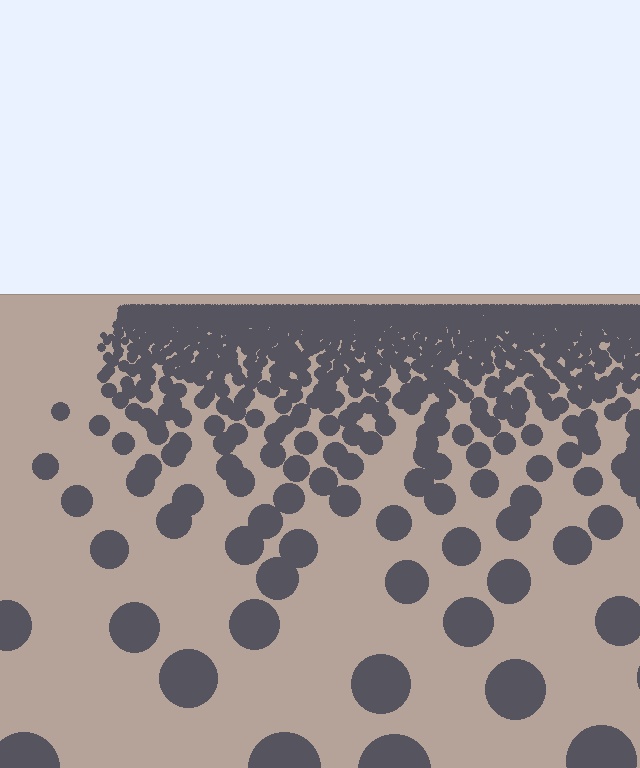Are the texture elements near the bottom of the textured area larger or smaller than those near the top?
Larger. Near the bottom, elements are closer to the viewer and appear at a bigger on-screen size.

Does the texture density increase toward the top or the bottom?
Density increases toward the top.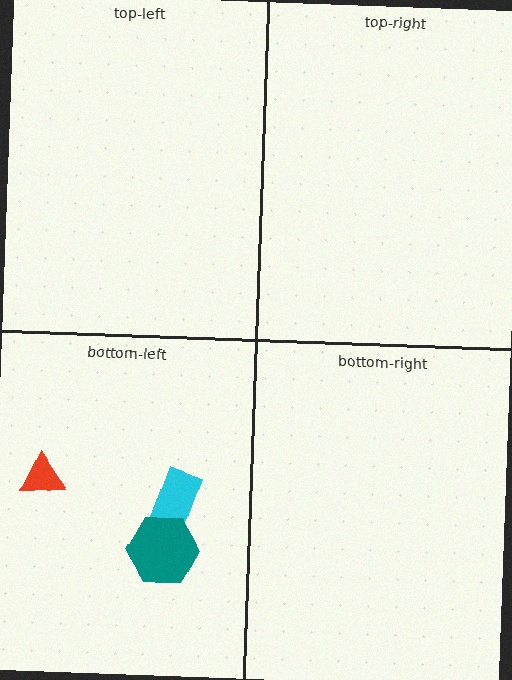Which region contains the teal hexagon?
The bottom-left region.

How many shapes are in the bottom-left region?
3.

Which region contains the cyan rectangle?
The bottom-left region.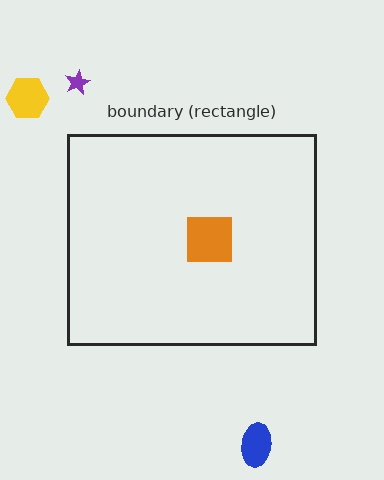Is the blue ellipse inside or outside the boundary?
Outside.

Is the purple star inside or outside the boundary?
Outside.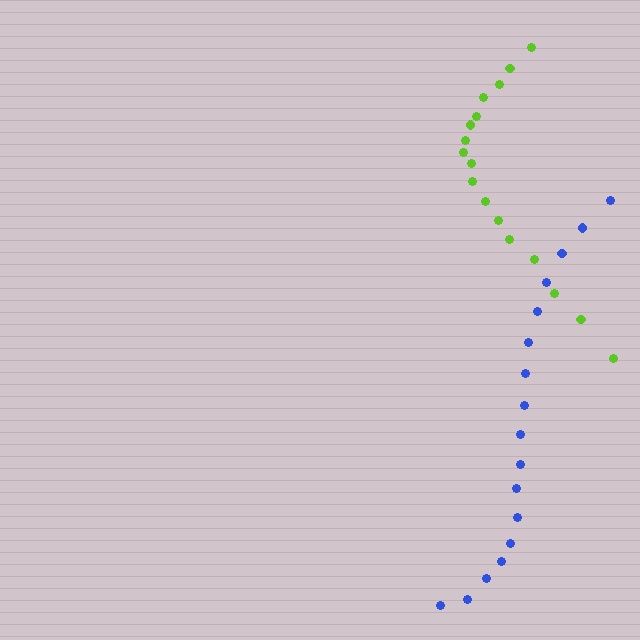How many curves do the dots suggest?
There are 2 distinct paths.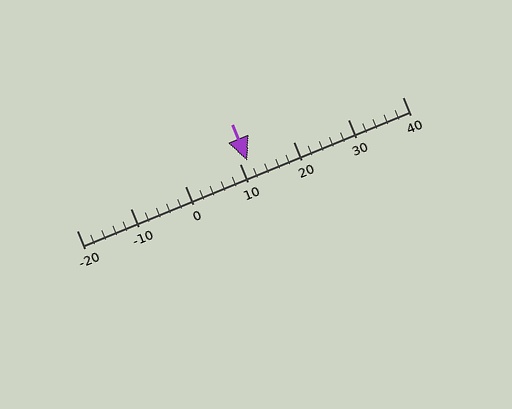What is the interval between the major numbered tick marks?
The major tick marks are spaced 10 units apart.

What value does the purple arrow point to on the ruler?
The purple arrow points to approximately 11.